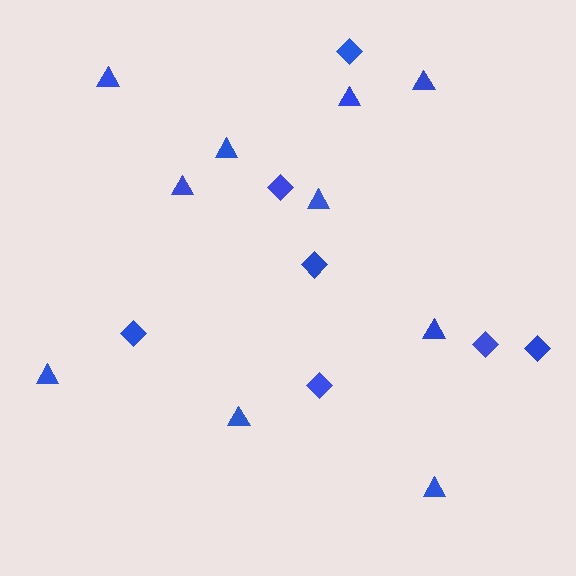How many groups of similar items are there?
There are 2 groups: one group of diamonds (7) and one group of triangles (10).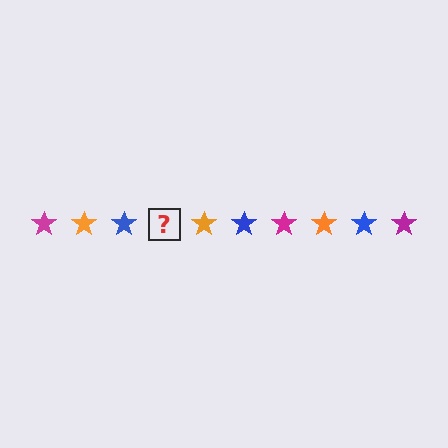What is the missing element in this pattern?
The missing element is a magenta star.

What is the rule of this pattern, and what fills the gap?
The rule is that the pattern cycles through magenta, orange, blue stars. The gap should be filled with a magenta star.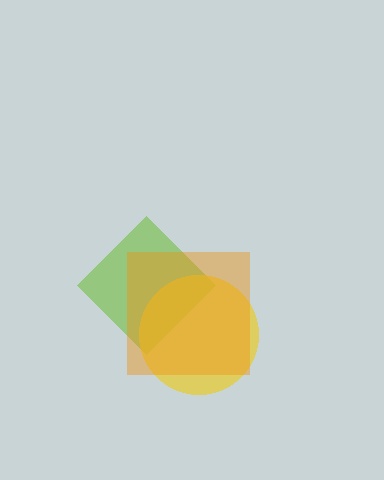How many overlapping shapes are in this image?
There are 3 overlapping shapes in the image.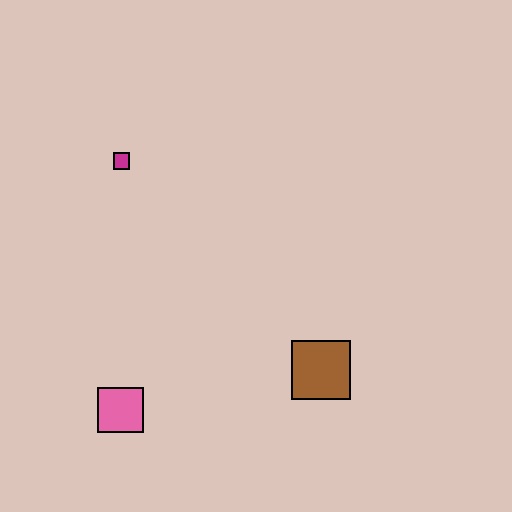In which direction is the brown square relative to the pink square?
The brown square is to the right of the pink square.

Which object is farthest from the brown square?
The magenta square is farthest from the brown square.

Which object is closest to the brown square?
The pink square is closest to the brown square.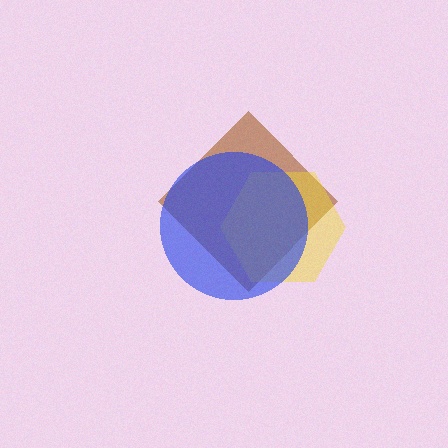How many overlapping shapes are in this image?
There are 3 overlapping shapes in the image.